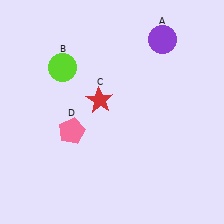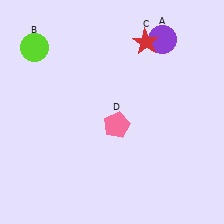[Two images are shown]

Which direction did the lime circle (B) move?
The lime circle (B) moved left.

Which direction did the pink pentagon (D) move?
The pink pentagon (D) moved right.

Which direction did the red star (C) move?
The red star (C) moved up.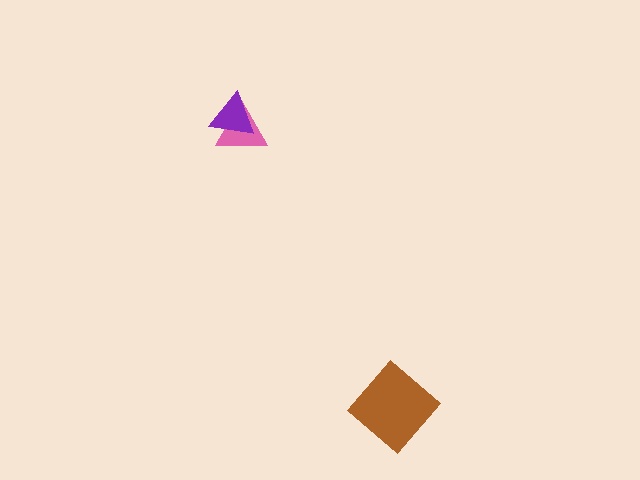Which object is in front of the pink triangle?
The purple triangle is in front of the pink triangle.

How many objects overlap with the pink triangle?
1 object overlaps with the pink triangle.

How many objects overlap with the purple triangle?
1 object overlaps with the purple triangle.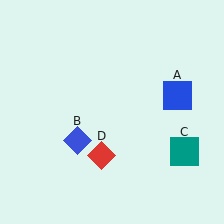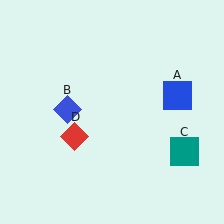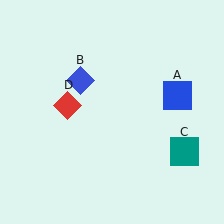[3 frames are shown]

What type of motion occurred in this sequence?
The blue diamond (object B), red diamond (object D) rotated clockwise around the center of the scene.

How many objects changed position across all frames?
2 objects changed position: blue diamond (object B), red diamond (object D).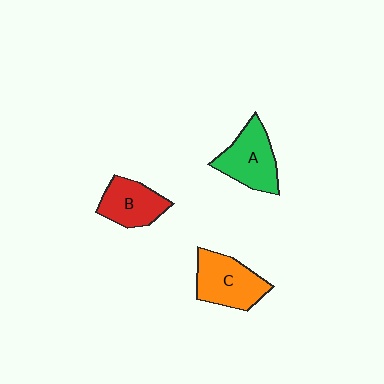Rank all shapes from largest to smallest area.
From largest to smallest: C (orange), A (green), B (red).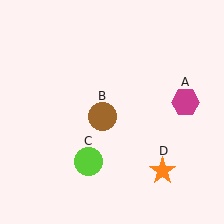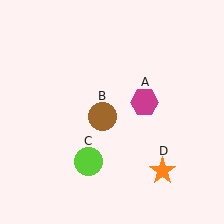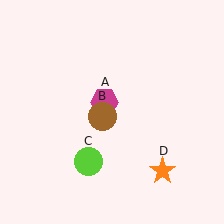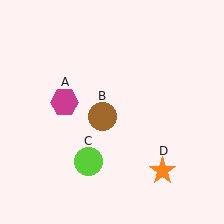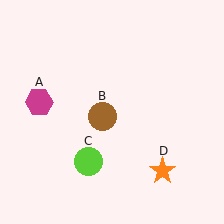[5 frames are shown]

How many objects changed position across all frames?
1 object changed position: magenta hexagon (object A).